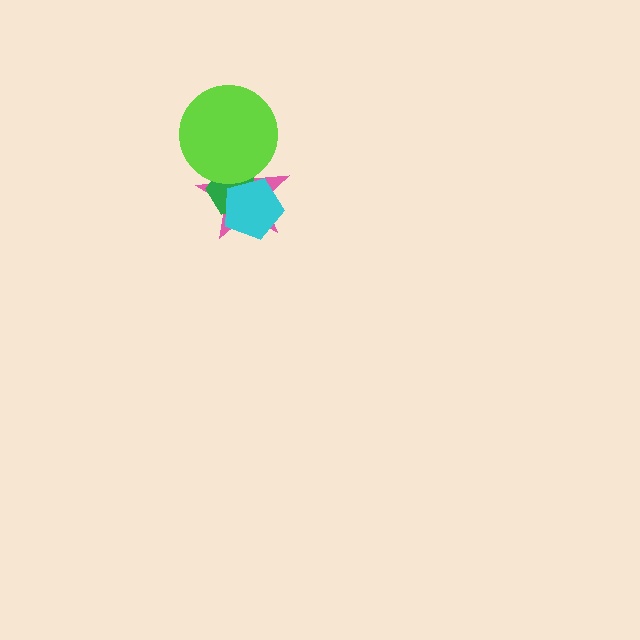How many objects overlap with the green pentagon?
3 objects overlap with the green pentagon.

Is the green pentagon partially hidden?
Yes, it is partially covered by another shape.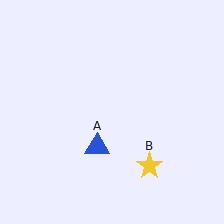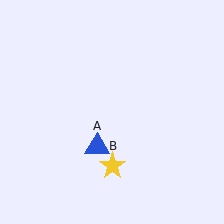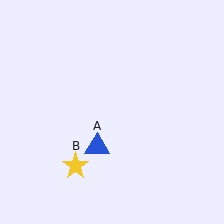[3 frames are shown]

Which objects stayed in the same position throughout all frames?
Blue triangle (object A) remained stationary.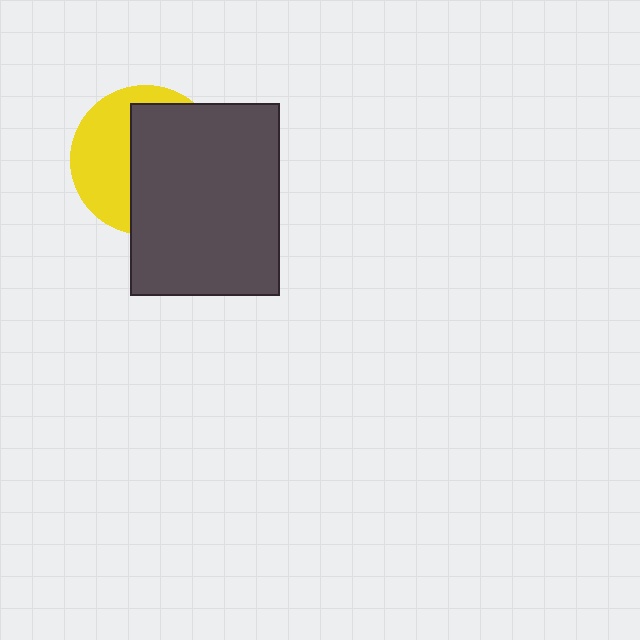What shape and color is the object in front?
The object in front is a dark gray rectangle.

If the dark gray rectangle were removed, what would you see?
You would see the complete yellow circle.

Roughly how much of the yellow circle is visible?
A small part of it is visible (roughly 42%).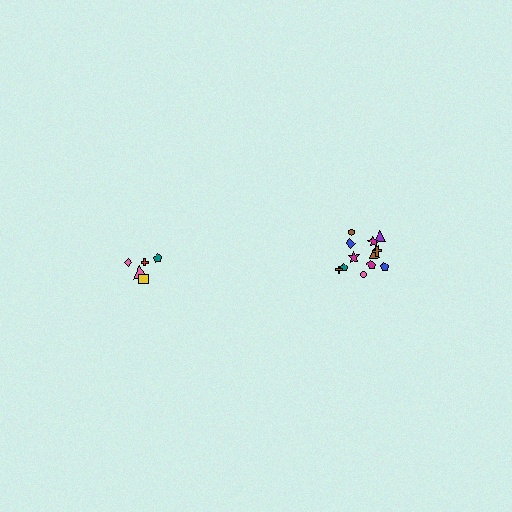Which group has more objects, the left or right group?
The right group.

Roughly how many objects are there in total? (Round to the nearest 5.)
Roughly 15 objects in total.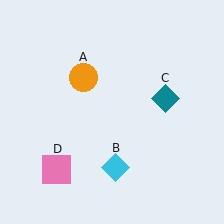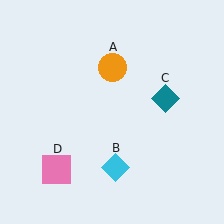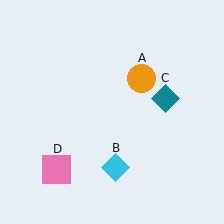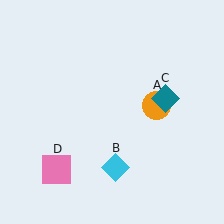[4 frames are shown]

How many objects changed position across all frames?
1 object changed position: orange circle (object A).